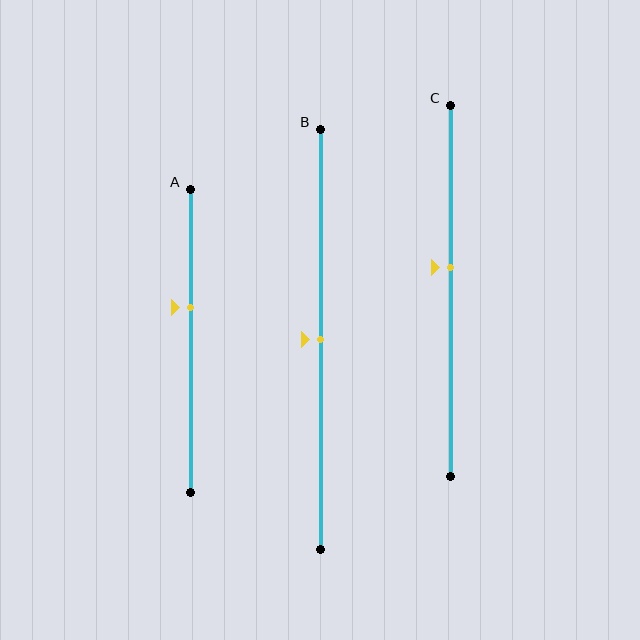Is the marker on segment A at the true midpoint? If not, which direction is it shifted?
No, the marker on segment A is shifted upward by about 11% of the segment length.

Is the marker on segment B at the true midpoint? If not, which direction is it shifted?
Yes, the marker on segment B is at the true midpoint.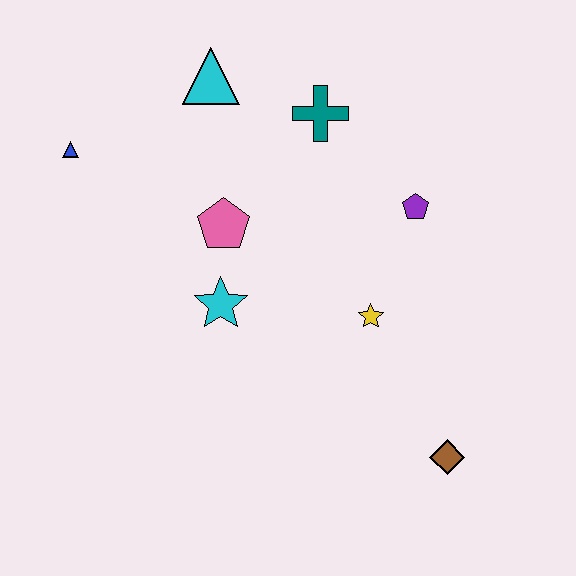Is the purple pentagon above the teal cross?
No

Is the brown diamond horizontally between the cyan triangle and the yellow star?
No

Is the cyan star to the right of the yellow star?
No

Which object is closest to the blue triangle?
The cyan triangle is closest to the blue triangle.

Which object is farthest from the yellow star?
The blue triangle is farthest from the yellow star.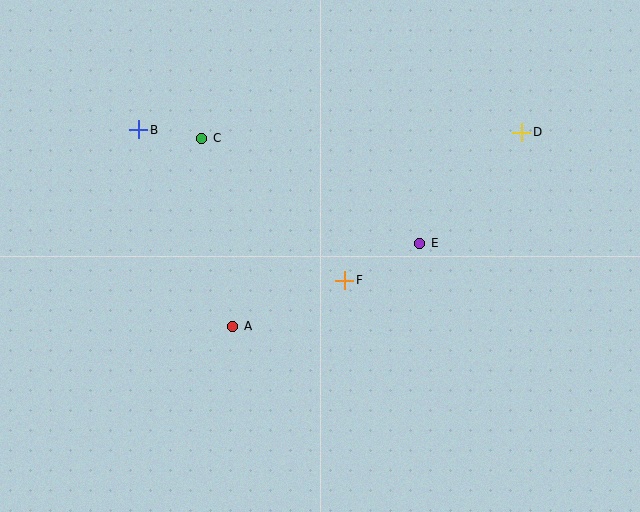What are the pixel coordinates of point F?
Point F is at (345, 280).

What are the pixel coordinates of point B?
Point B is at (139, 130).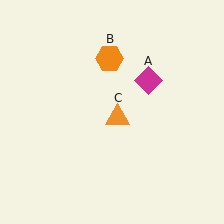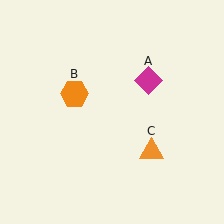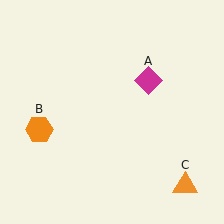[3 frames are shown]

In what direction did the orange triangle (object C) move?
The orange triangle (object C) moved down and to the right.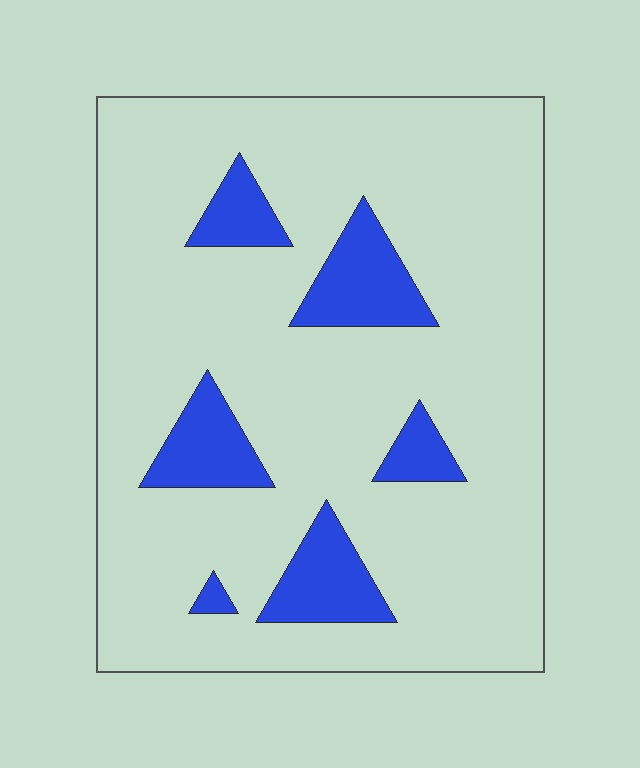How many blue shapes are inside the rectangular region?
6.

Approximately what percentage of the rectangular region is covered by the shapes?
Approximately 15%.